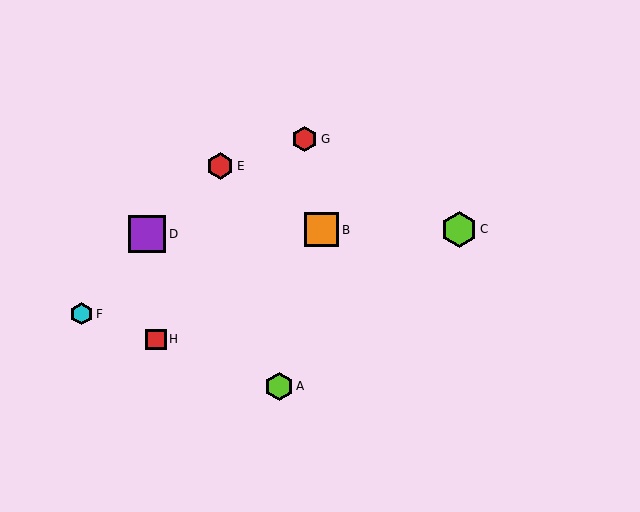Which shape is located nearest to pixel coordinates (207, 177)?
The red hexagon (labeled E) at (220, 166) is nearest to that location.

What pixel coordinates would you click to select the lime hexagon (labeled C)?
Click at (459, 229) to select the lime hexagon C.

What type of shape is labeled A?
Shape A is a lime hexagon.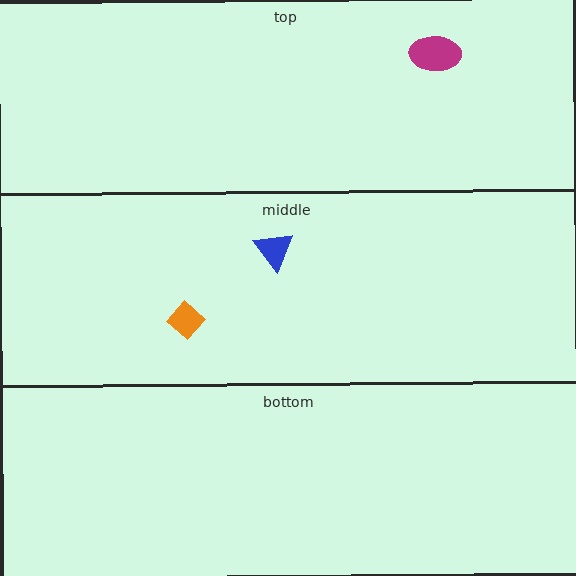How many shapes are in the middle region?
2.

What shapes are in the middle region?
The blue triangle, the orange diamond.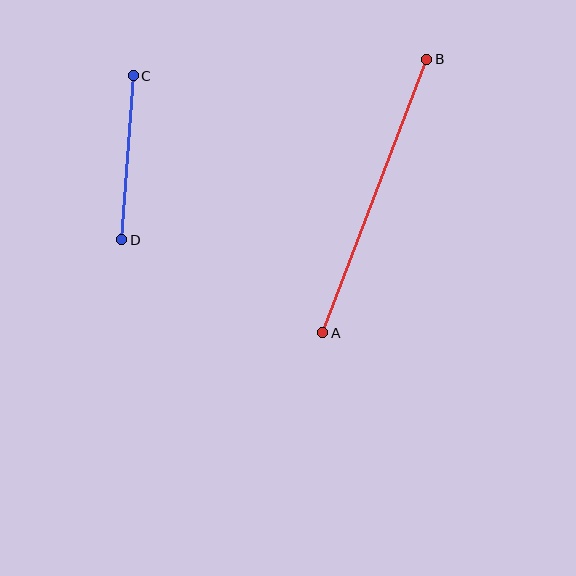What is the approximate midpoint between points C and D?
The midpoint is at approximately (127, 158) pixels.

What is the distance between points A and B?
The distance is approximately 292 pixels.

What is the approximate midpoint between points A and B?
The midpoint is at approximately (375, 196) pixels.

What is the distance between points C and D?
The distance is approximately 164 pixels.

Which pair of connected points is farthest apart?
Points A and B are farthest apart.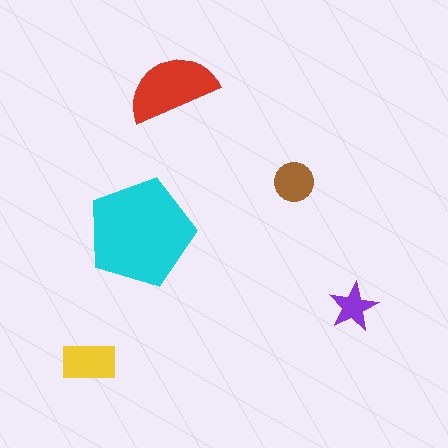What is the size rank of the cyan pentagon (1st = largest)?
1st.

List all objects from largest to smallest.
The cyan pentagon, the red semicircle, the yellow rectangle, the brown circle, the purple star.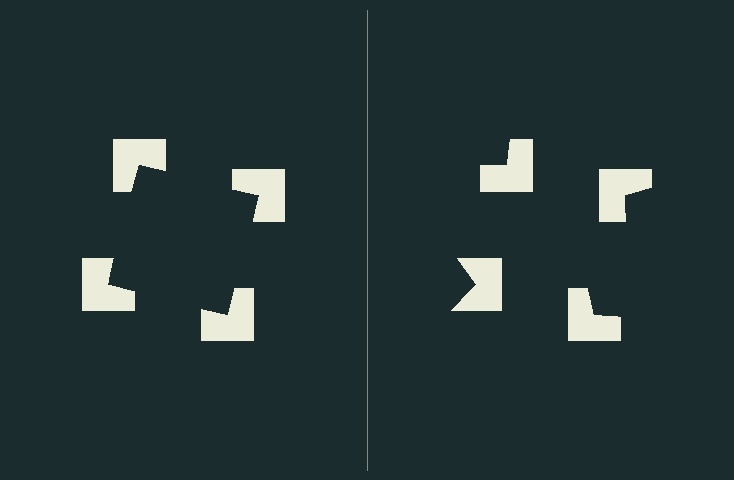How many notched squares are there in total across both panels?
8 — 4 on each side.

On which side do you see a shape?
An illusory square appears on the left side. On the right side the wedge cuts are rotated, so no coherent shape forms.